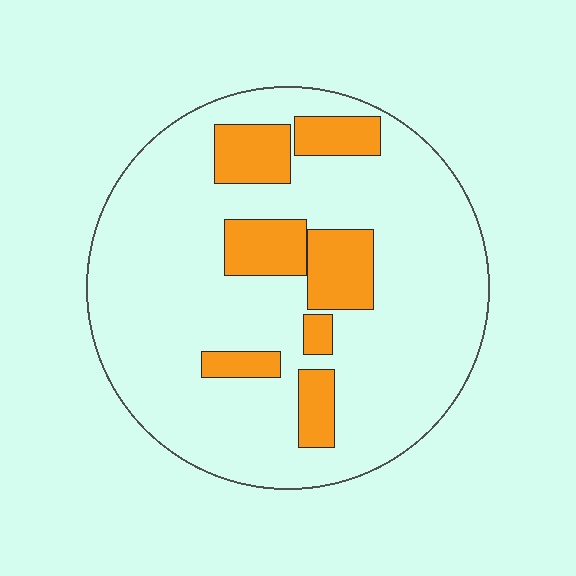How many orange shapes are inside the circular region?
7.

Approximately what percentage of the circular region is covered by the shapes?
Approximately 20%.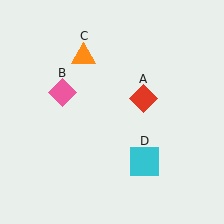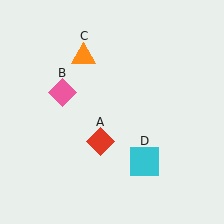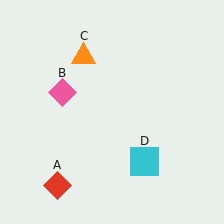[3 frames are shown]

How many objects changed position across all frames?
1 object changed position: red diamond (object A).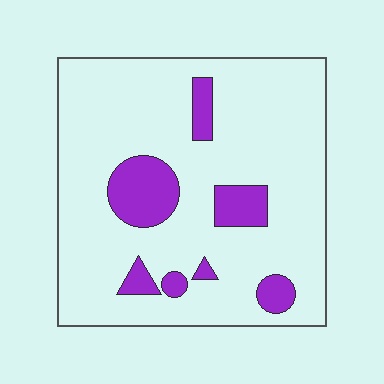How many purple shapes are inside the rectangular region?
7.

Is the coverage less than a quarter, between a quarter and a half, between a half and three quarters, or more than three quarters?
Less than a quarter.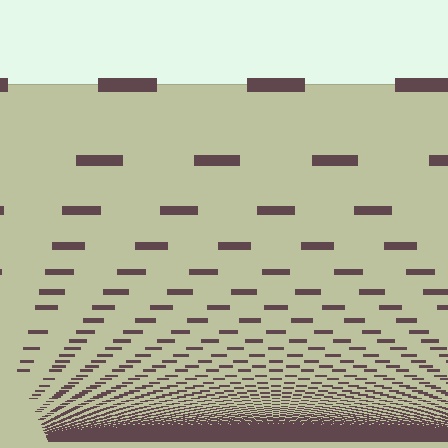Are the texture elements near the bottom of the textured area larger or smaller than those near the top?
Smaller. The gradient is inverted — elements near the bottom are smaller and denser.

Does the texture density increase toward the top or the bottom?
Density increases toward the bottom.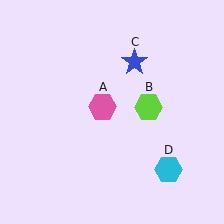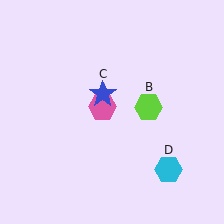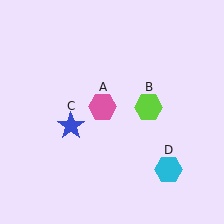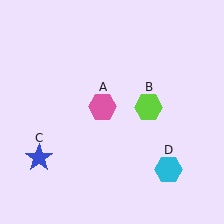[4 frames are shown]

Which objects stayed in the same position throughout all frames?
Pink hexagon (object A) and lime hexagon (object B) and cyan hexagon (object D) remained stationary.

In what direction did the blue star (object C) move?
The blue star (object C) moved down and to the left.